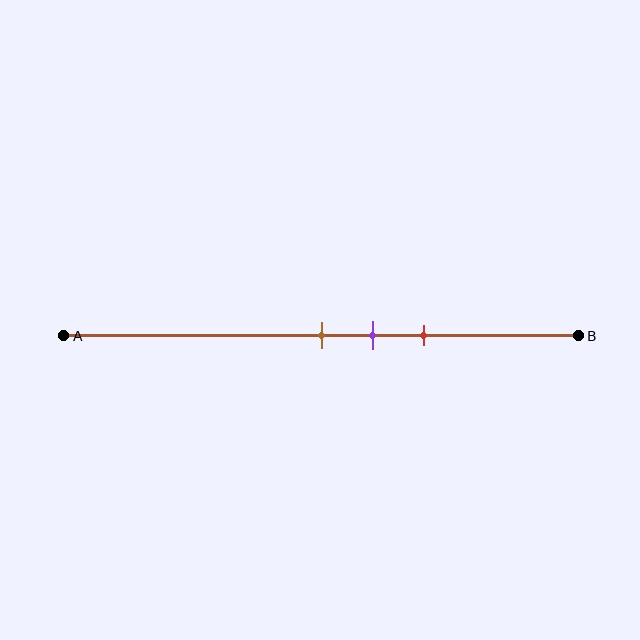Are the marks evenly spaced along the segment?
Yes, the marks are approximately evenly spaced.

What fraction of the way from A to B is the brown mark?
The brown mark is approximately 50% (0.5) of the way from A to B.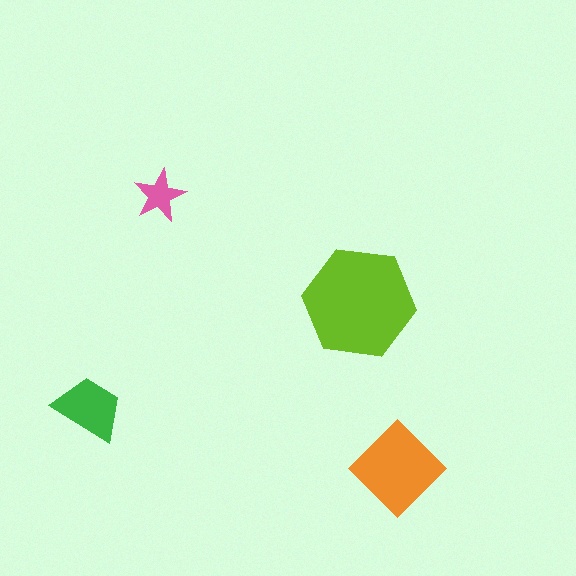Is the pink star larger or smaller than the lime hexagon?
Smaller.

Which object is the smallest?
The pink star.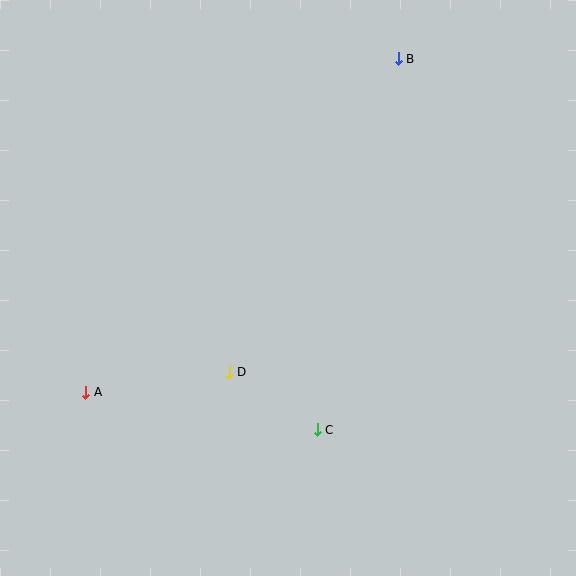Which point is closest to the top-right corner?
Point B is closest to the top-right corner.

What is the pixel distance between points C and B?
The distance between C and B is 380 pixels.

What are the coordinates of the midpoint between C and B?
The midpoint between C and B is at (358, 244).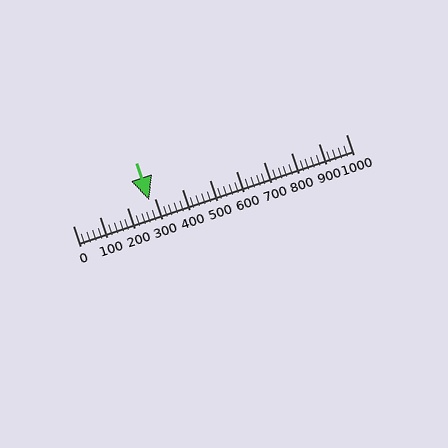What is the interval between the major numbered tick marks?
The major tick marks are spaced 100 units apart.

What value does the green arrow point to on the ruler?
The green arrow points to approximately 280.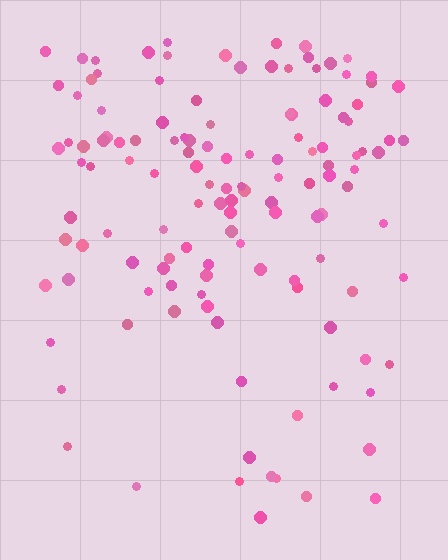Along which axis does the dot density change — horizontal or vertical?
Vertical.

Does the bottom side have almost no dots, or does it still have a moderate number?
Still a moderate number, just noticeably fewer than the top.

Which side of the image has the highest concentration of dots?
The top.